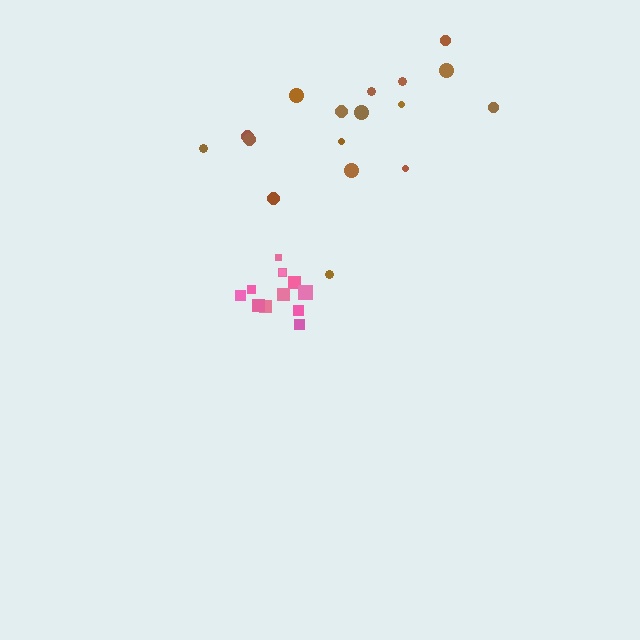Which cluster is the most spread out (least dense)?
Brown.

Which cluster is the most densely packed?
Pink.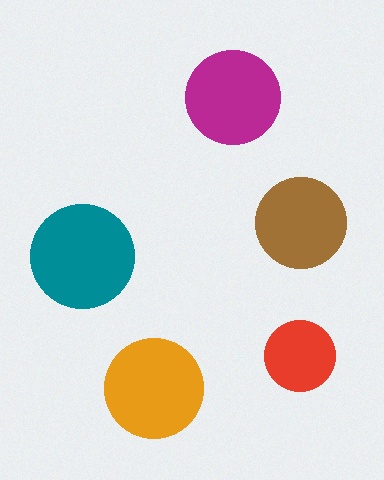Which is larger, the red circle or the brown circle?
The brown one.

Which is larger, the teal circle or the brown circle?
The teal one.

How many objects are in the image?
There are 5 objects in the image.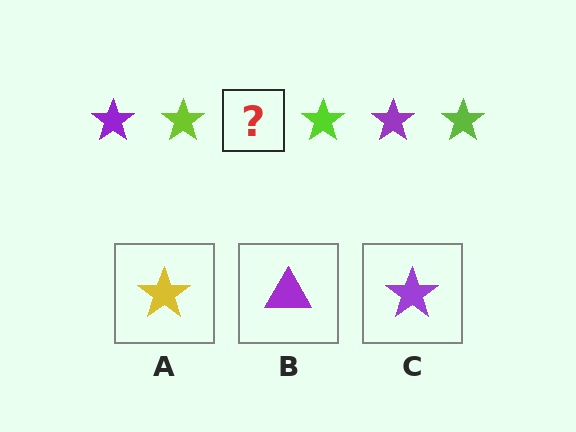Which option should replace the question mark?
Option C.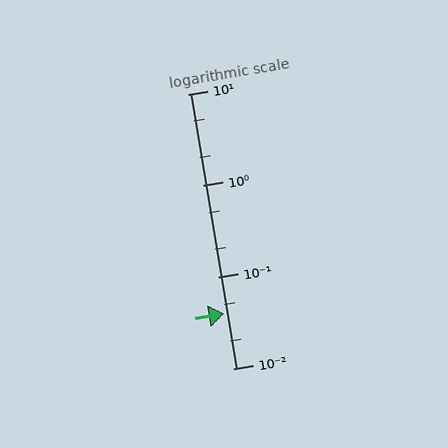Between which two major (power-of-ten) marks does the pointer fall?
The pointer is between 0.01 and 0.1.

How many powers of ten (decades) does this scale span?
The scale spans 3 decades, from 0.01 to 10.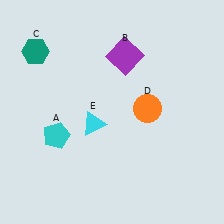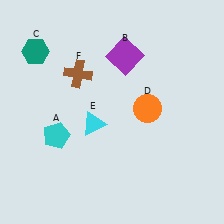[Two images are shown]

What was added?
A brown cross (F) was added in Image 2.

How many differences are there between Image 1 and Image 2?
There is 1 difference between the two images.